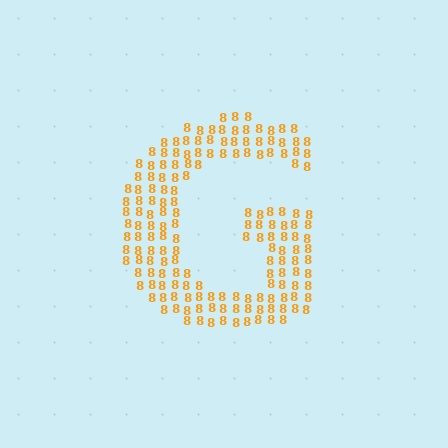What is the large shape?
The large shape is the letter G.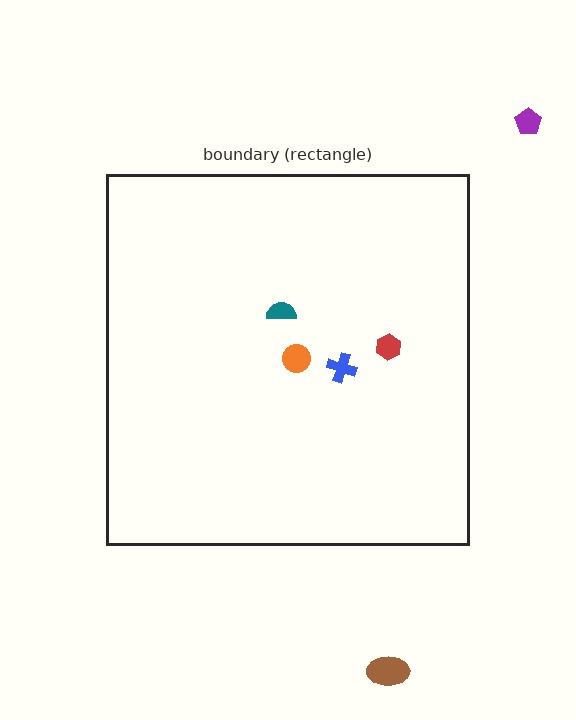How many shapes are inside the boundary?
4 inside, 2 outside.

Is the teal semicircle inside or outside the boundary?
Inside.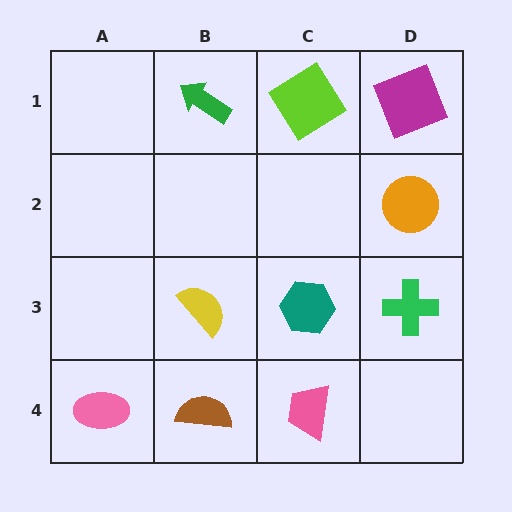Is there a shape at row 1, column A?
No, that cell is empty.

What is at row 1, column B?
A green arrow.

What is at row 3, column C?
A teal hexagon.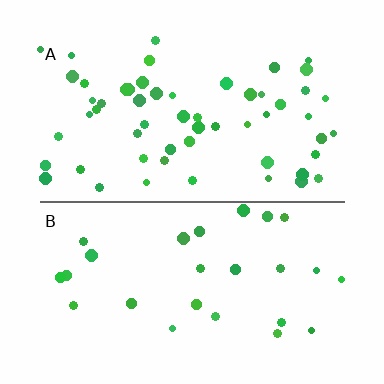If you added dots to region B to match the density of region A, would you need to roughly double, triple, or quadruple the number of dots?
Approximately double.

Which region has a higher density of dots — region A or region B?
A (the top).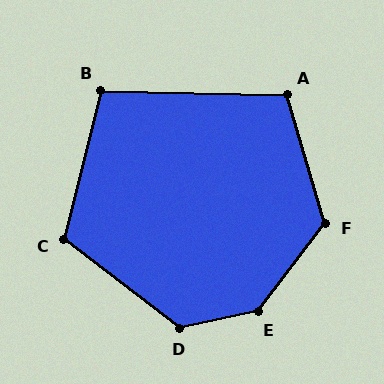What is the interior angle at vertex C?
Approximately 114 degrees (obtuse).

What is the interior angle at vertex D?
Approximately 131 degrees (obtuse).